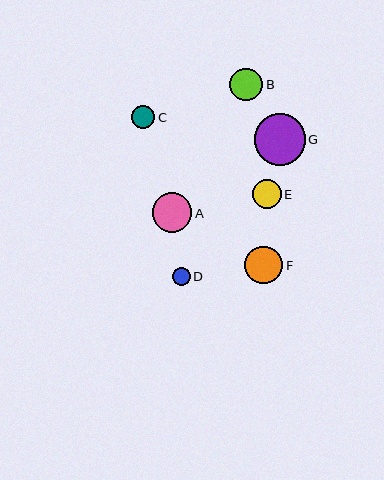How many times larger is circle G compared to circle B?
Circle G is approximately 1.6 times the size of circle B.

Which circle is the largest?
Circle G is the largest with a size of approximately 51 pixels.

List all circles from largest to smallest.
From largest to smallest: G, A, F, B, E, C, D.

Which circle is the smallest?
Circle D is the smallest with a size of approximately 18 pixels.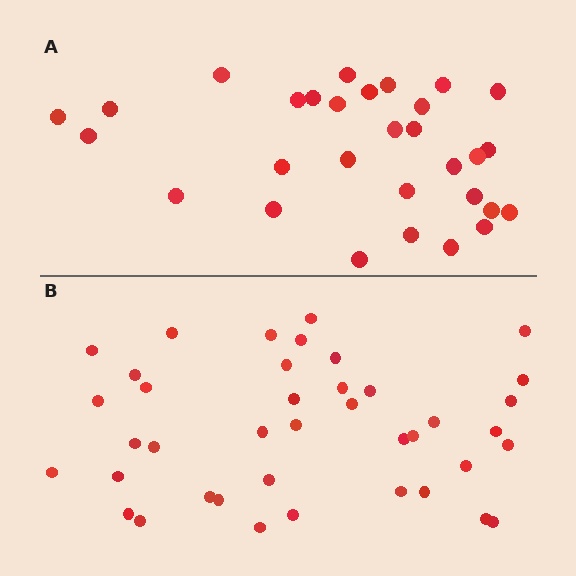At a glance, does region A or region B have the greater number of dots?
Region B (the bottom region) has more dots.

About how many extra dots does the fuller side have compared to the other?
Region B has roughly 10 or so more dots than region A.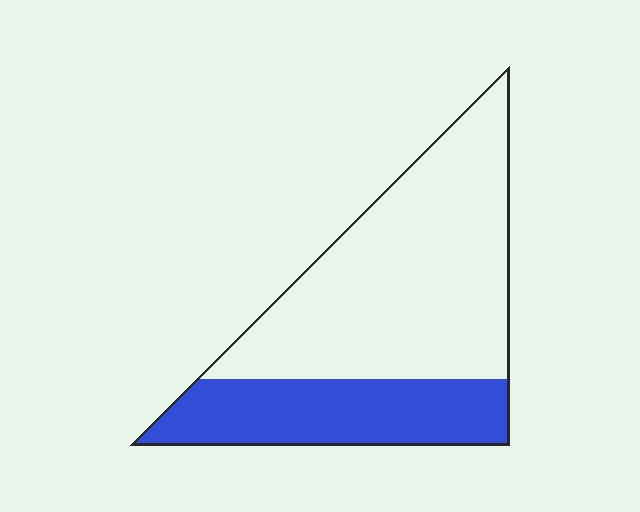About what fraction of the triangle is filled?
About one third (1/3).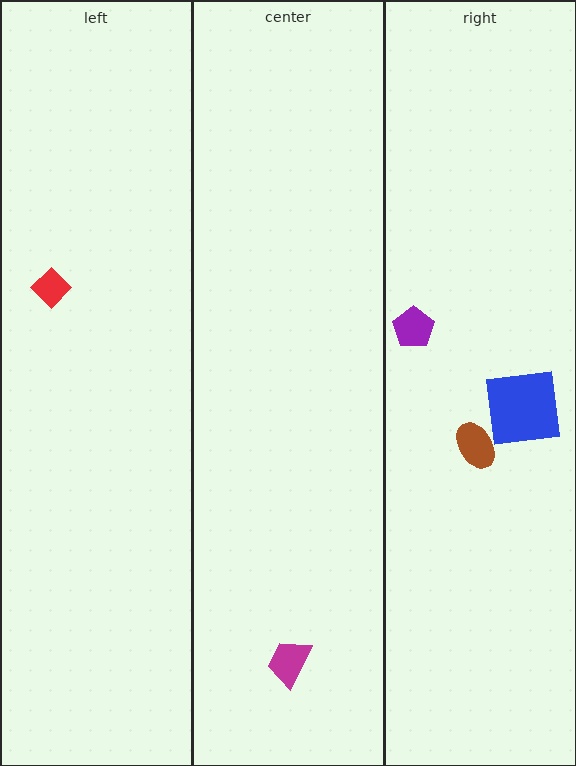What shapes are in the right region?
The blue square, the brown ellipse, the purple pentagon.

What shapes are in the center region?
The magenta trapezoid.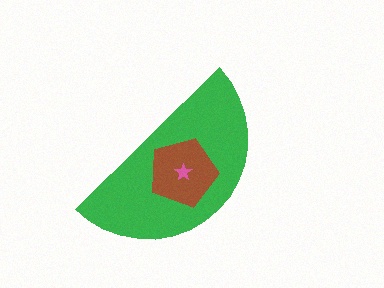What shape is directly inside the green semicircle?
The brown pentagon.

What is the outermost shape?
The green semicircle.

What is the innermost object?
The pink star.